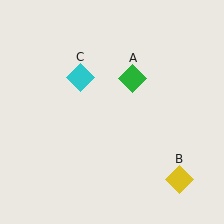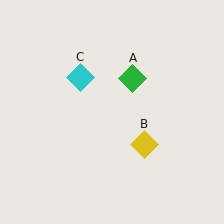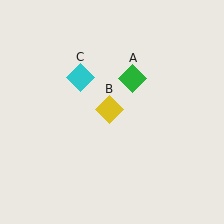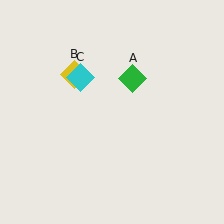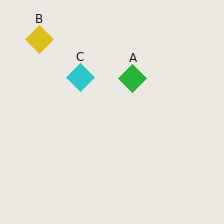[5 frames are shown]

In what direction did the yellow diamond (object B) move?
The yellow diamond (object B) moved up and to the left.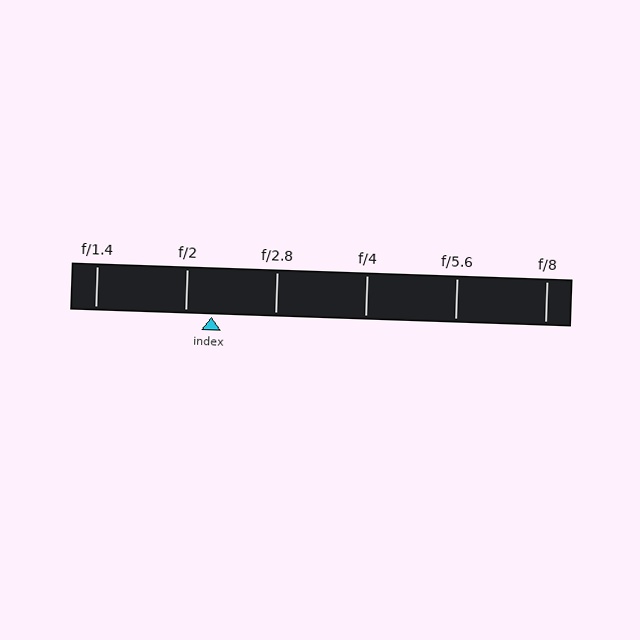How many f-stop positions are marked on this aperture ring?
There are 6 f-stop positions marked.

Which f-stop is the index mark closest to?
The index mark is closest to f/2.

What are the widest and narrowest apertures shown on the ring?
The widest aperture shown is f/1.4 and the narrowest is f/8.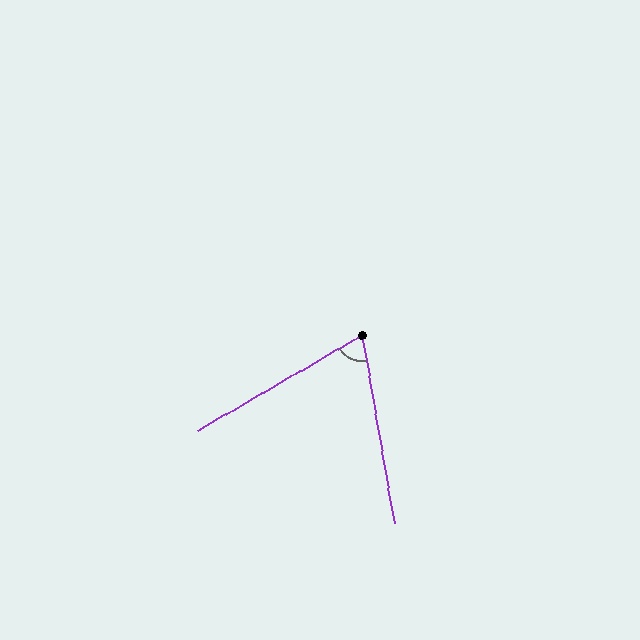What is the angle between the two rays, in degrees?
Approximately 70 degrees.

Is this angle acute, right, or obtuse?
It is acute.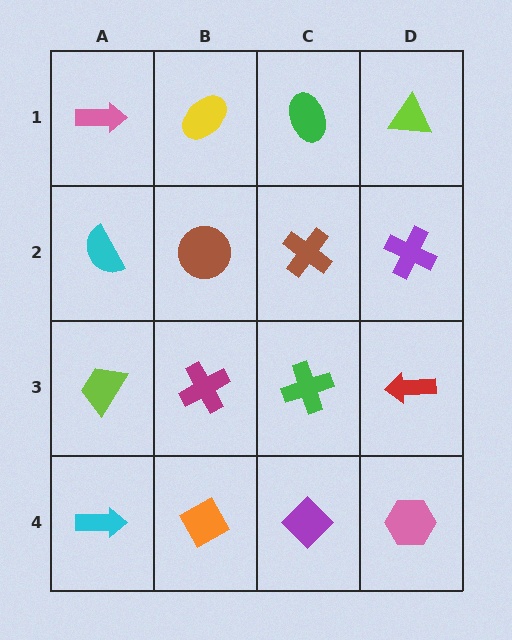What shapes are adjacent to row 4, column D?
A red arrow (row 3, column D), a purple diamond (row 4, column C).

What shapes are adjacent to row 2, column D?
A lime triangle (row 1, column D), a red arrow (row 3, column D), a brown cross (row 2, column C).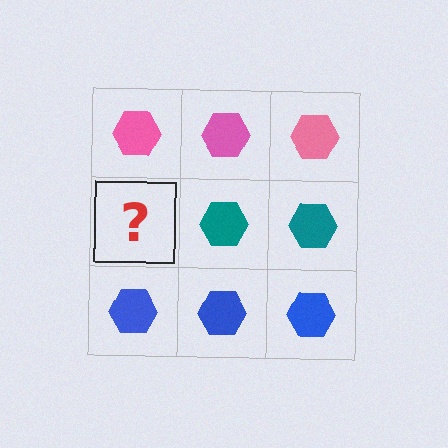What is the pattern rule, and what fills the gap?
The rule is that each row has a consistent color. The gap should be filled with a teal hexagon.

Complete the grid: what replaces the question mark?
The question mark should be replaced with a teal hexagon.